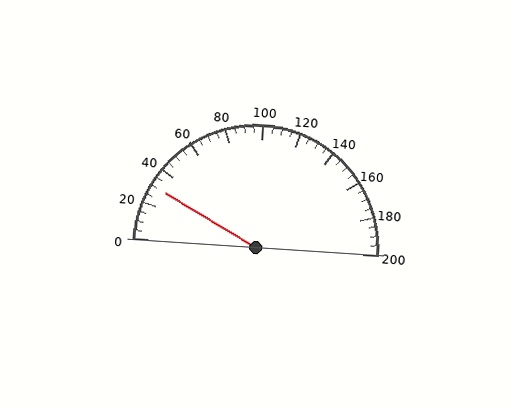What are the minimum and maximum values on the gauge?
The gauge ranges from 0 to 200.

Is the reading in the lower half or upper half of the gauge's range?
The reading is in the lower half of the range (0 to 200).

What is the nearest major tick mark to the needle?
The nearest major tick mark is 40.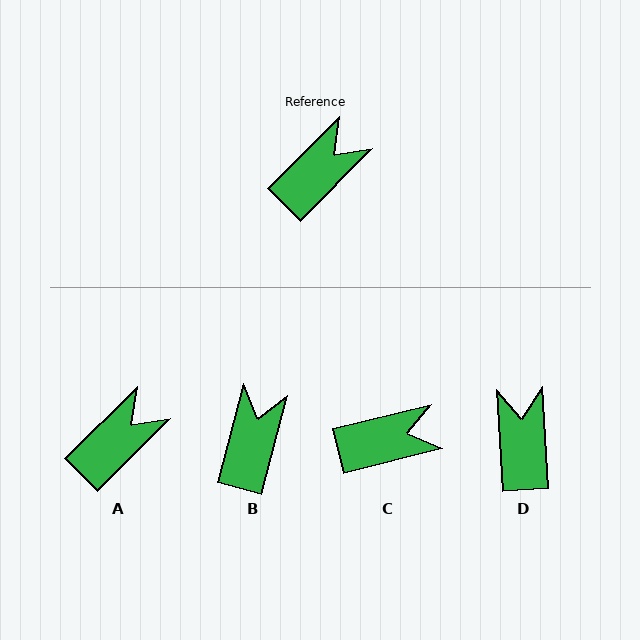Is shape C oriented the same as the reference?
No, it is off by about 31 degrees.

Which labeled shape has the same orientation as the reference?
A.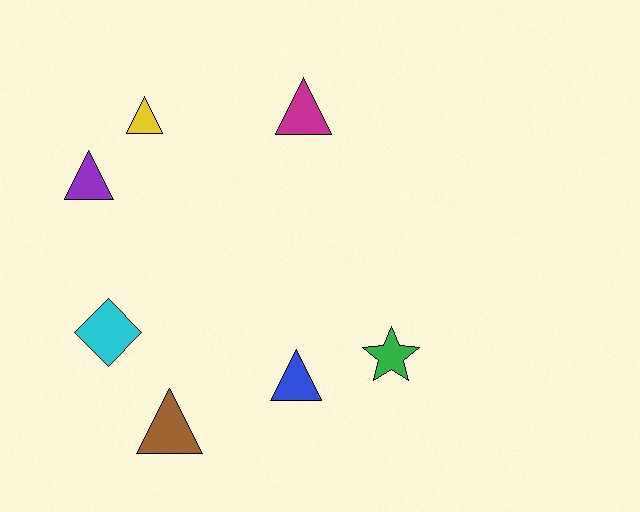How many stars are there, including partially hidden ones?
There is 1 star.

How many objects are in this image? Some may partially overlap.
There are 7 objects.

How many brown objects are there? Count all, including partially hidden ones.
There is 1 brown object.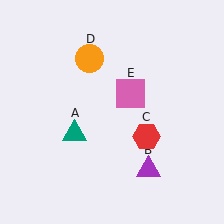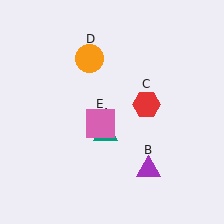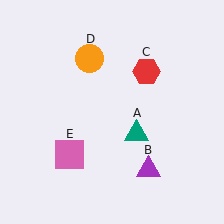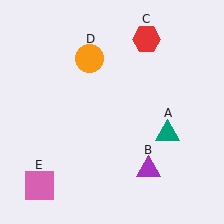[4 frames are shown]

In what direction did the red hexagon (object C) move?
The red hexagon (object C) moved up.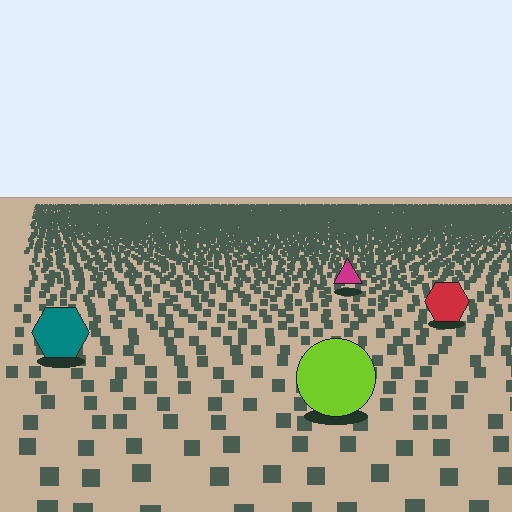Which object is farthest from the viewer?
The magenta triangle is farthest from the viewer. It appears smaller and the ground texture around it is denser.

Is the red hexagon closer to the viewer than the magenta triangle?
Yes. The red hexagon is closer — you can tell from the texture gradient: the ground texture is coarser near it.